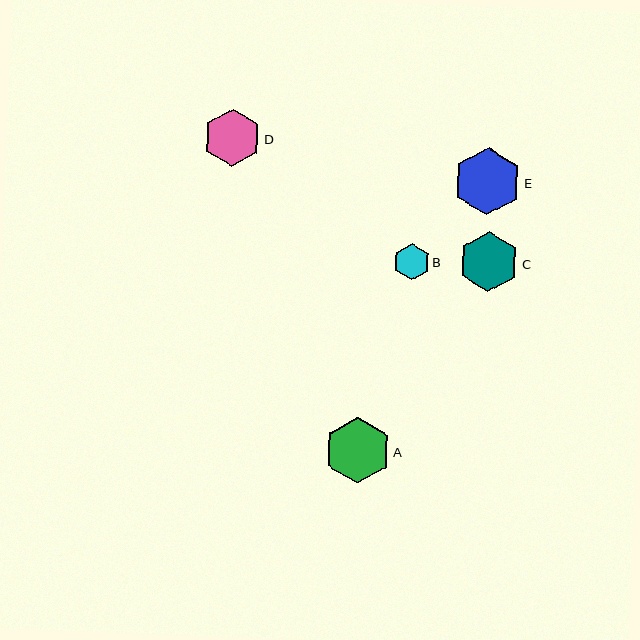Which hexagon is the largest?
Hexagon E is the largest with a size of approximately 67 pixels.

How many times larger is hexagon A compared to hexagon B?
Hexagon A is approximately 1.8 times the size of hexagon B.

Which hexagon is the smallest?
Hexagon B is the smallest with a size of approximately 36 pixels.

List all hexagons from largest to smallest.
From largest to smallest: E, A, C, D, B.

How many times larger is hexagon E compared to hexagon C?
Hexagon E is approximately 1.1 times the size of hexagon C.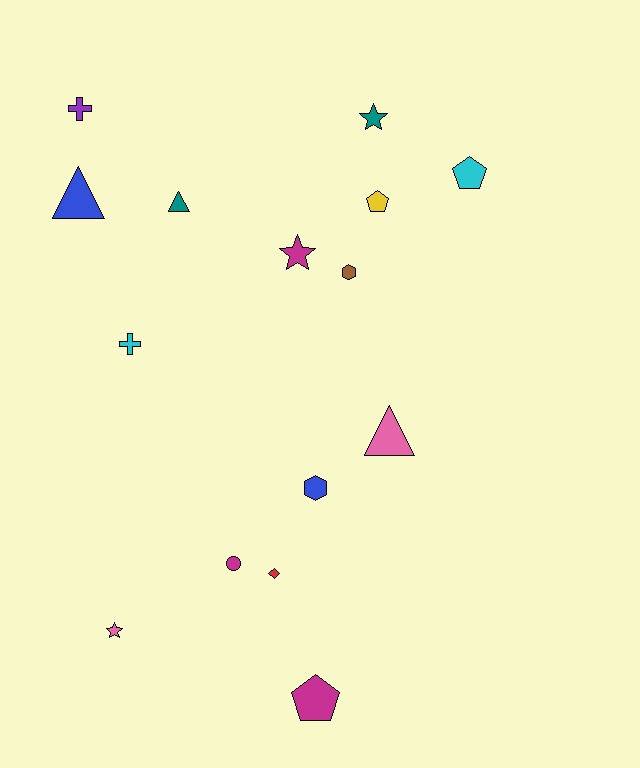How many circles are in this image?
There is 1 circle.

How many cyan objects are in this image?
There are 2 cyan objects.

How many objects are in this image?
There are 15 objects.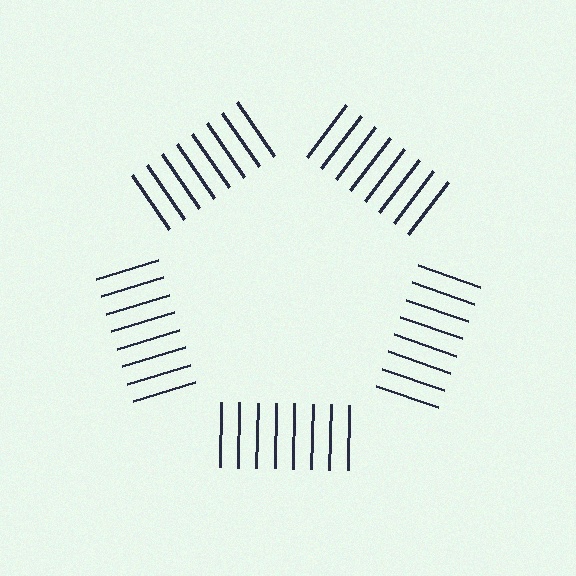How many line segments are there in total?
40 — 8 along each of the 5 edges.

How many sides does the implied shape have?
5 sides — the line-ends trace a pentagon.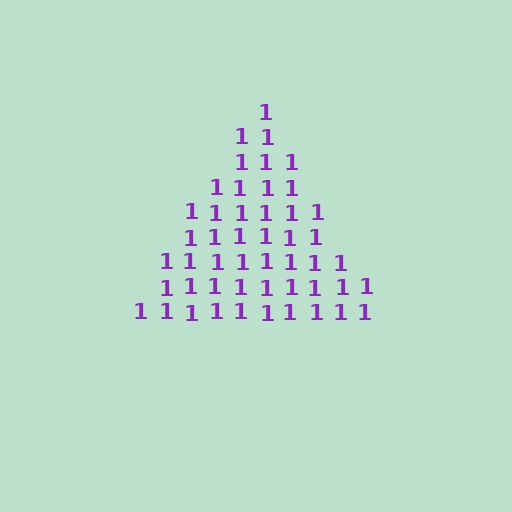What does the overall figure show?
The overall figure shows a triangle.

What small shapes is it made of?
It is made of small digit 1's.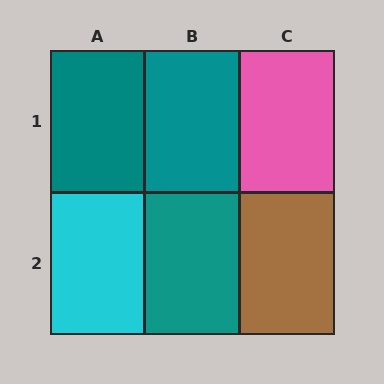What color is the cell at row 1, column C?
Pink.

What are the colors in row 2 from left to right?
Cyan, teal, brown.